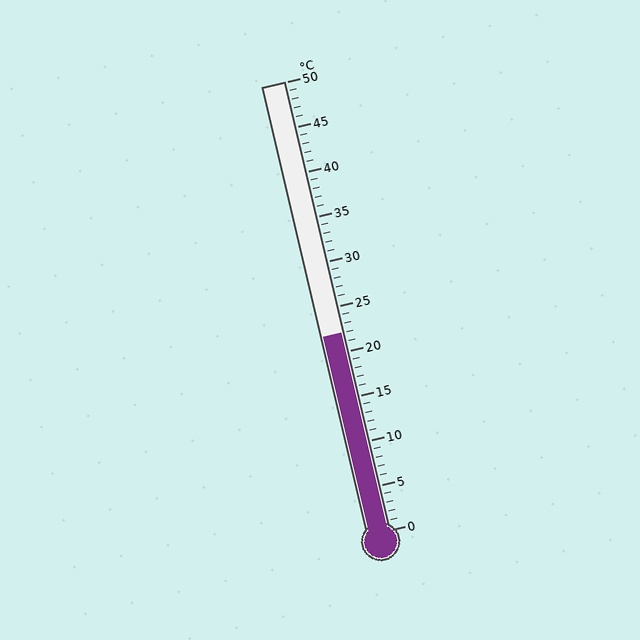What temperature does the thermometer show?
The thermometer shows approximately 22°C.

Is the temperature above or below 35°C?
The temperature is below 35°C.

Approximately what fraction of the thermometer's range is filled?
The thermometer is filled to approximately 45% of its range.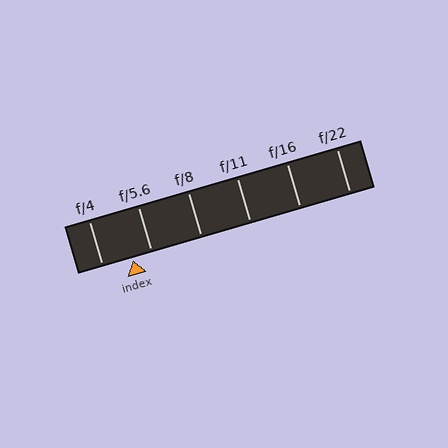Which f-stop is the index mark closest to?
The index mark is closest to f/5.6.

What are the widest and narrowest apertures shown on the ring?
The widest aperture shown is f/4 and the narrowest is f/22.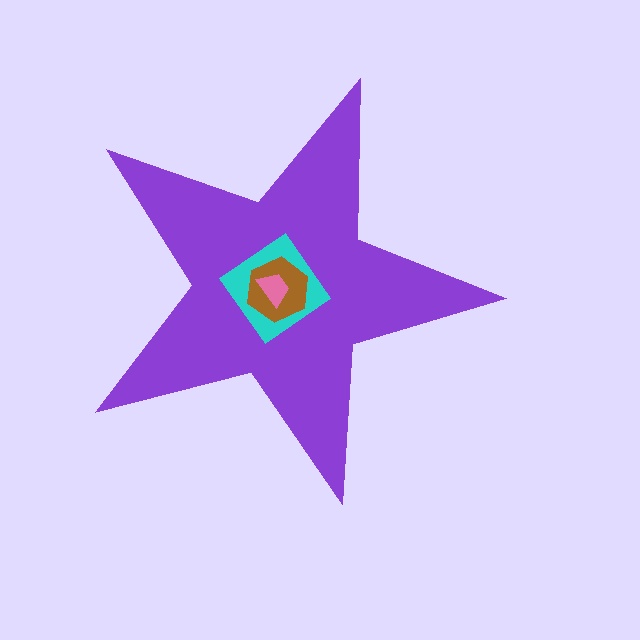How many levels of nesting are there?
4.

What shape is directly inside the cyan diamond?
The brown hexagon.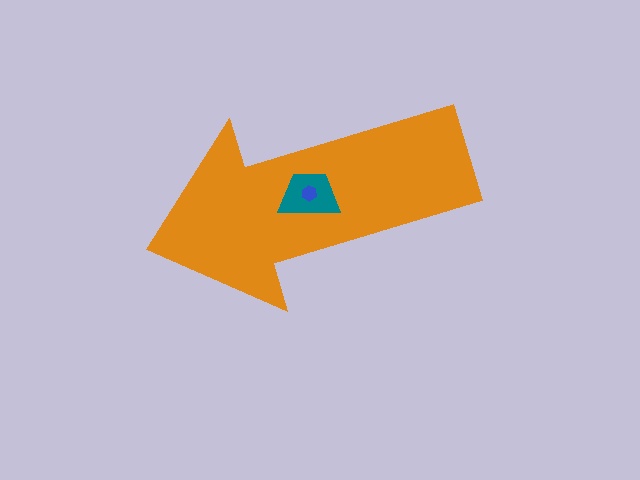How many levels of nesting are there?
3.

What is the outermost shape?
The orange arrow.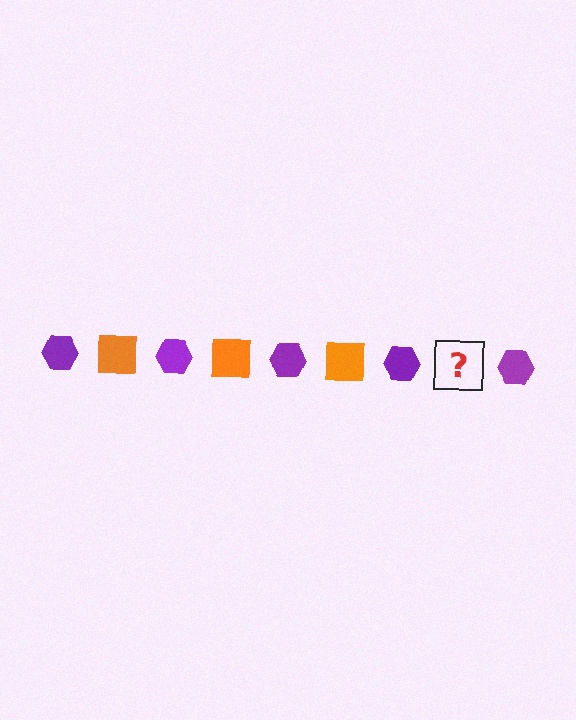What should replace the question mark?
The question mark should be replaced with an orange square.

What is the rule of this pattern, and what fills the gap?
The rule is that the pattern alternates between purple hexagon and orange square. The gap should be filled with an orange square.